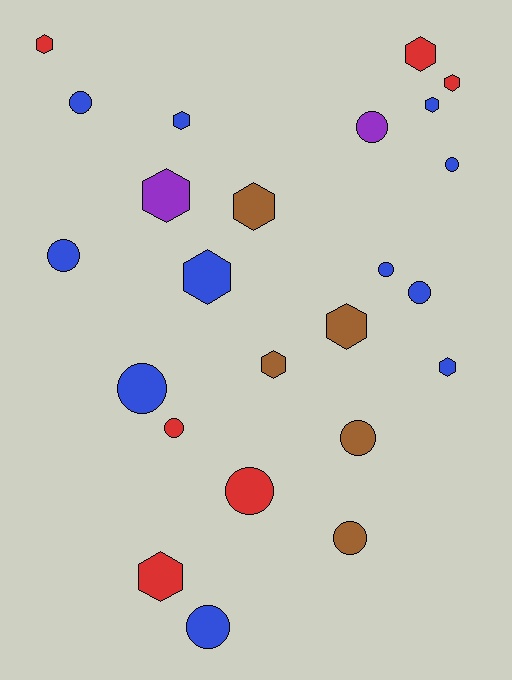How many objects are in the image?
There are 24 objects.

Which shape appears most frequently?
Hexagon, with 12 objects.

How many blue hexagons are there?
There are 4 blue hexagons.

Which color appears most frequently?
Blue, with 11 objects.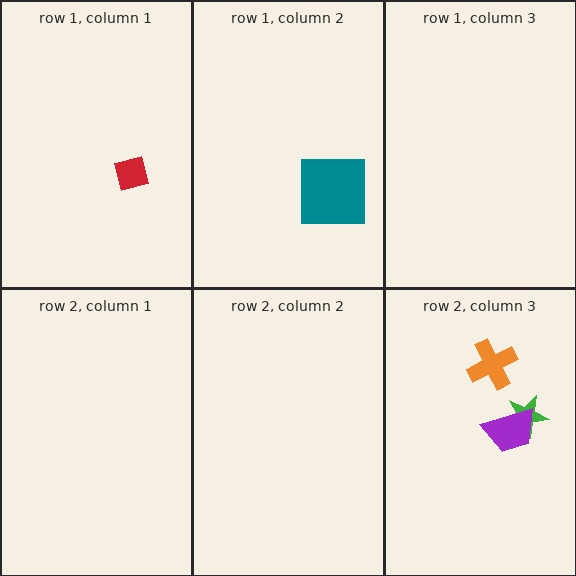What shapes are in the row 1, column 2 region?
The teal square.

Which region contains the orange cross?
The row 2, column 3 region.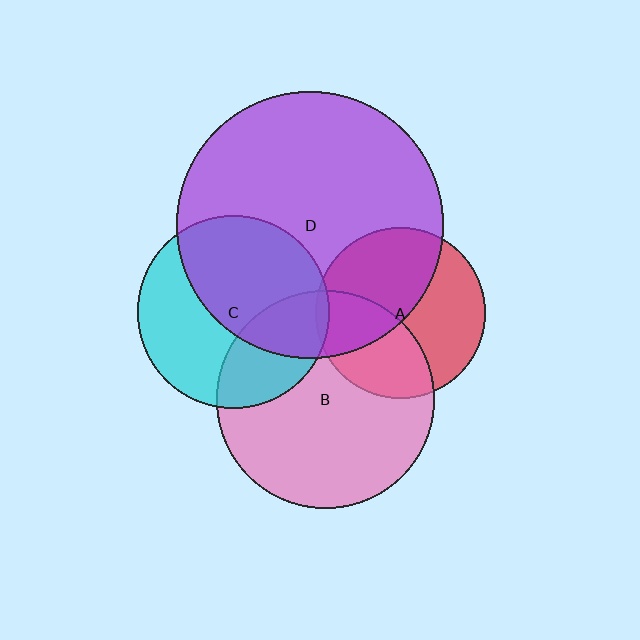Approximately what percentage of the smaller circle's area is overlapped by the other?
Approximately 20%.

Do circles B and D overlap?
Yes.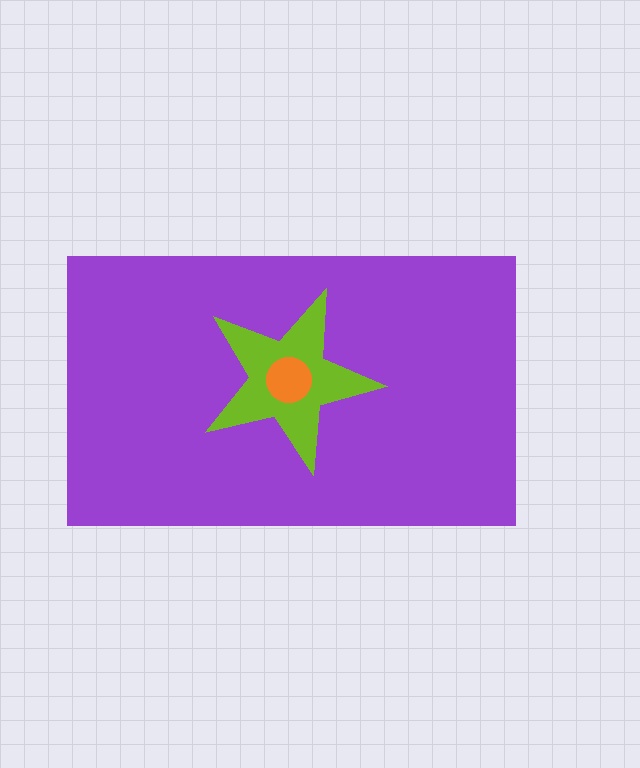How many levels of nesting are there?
3.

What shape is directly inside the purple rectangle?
The lime star.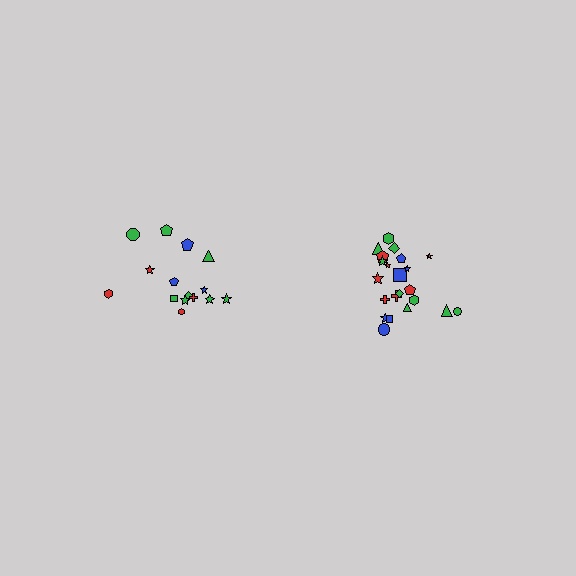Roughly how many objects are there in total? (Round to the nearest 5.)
Roughly 35 objects in total.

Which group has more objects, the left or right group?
The right group.